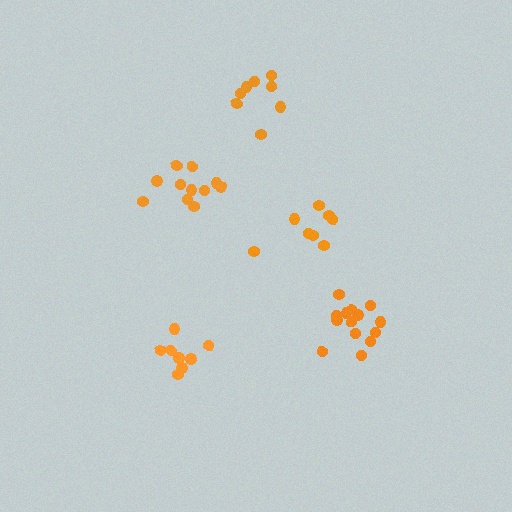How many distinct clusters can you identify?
There are 5 distinct clusters.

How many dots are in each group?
Group 1: 8 dots, Group 2: 14 dots, Group 3: 8 dots, Group 4: 8 dots, Group 5: 11 dots (49 total).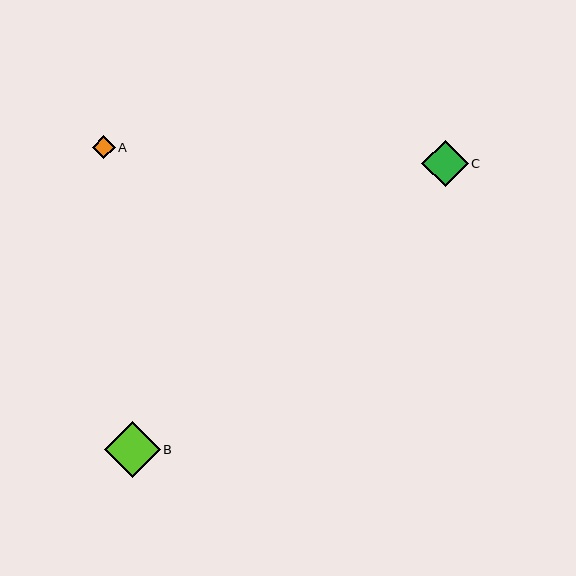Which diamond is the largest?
Diamond B is the largest with a size of approximately 56 pixels.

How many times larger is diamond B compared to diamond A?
Diamond B is approximately 2.4 times the size of diamond A.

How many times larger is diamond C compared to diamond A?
Diamond C is approximately 2.0 times the size of diamond A.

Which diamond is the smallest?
Diamond A is the smallest with a size of approximately 23 pixels.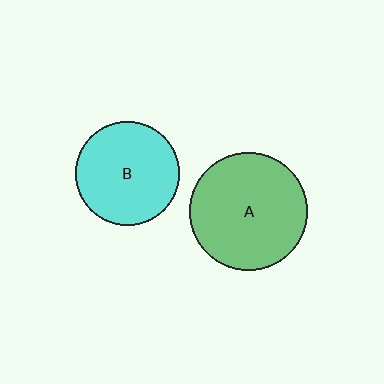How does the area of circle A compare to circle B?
Approximately 1.3 times.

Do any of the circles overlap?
No, none of the circles overlap.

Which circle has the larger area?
Circle A (green).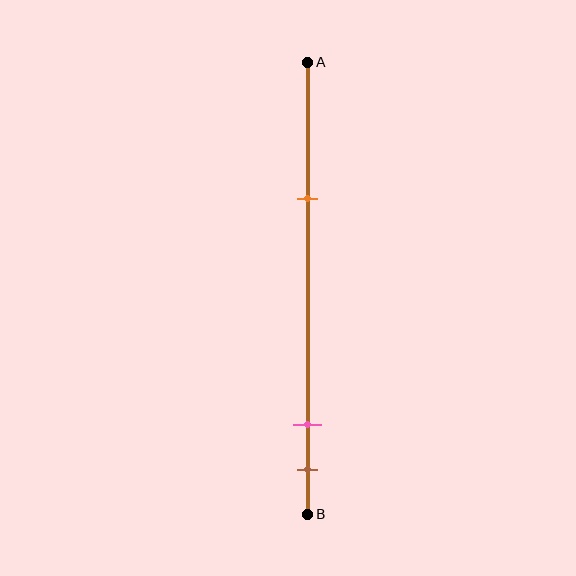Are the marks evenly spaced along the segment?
No, the marks are not evenly spaced.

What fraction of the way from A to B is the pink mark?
The pink mark is approximately 80% (0.8) of the way from A to B.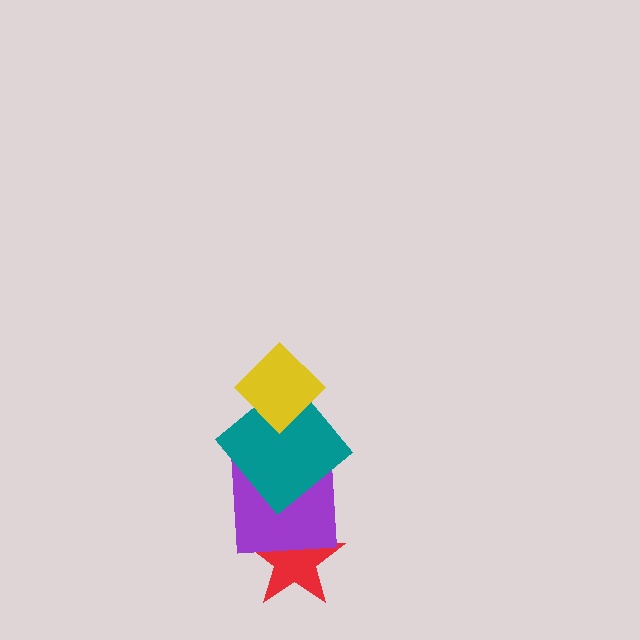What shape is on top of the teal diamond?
The yellow diamond is on top of the teal diamond.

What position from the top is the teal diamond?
The teal diamond is 2nd from the top.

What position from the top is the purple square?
The purple square is 3rd from the top.